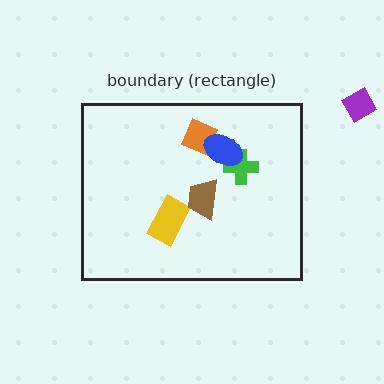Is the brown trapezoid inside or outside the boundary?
Inside.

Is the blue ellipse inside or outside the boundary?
Inside.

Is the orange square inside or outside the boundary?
Inside.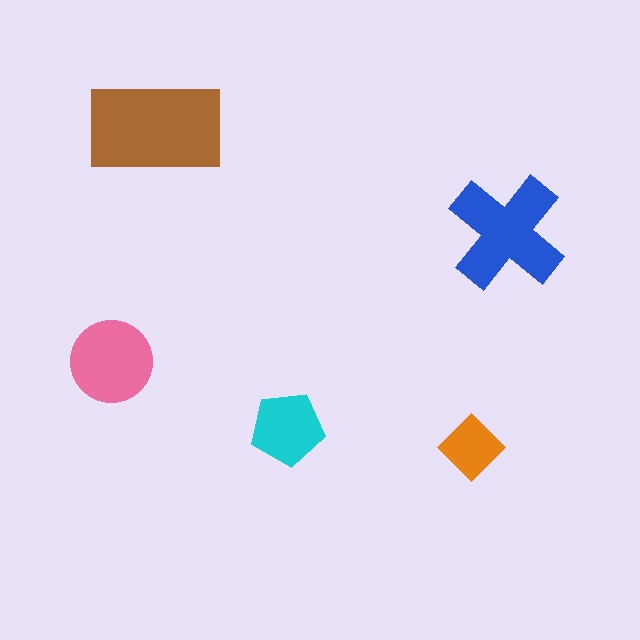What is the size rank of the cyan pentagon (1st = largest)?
4th.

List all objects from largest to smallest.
The brown rectangle, the blue cross, the pink circle, the cyan pentagon, the orange diamond.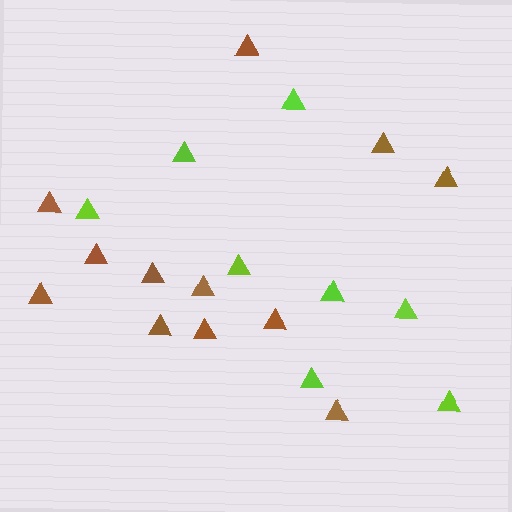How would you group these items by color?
There are 2 groups: one group of lime triangles (8) and one group of brown triangles (12).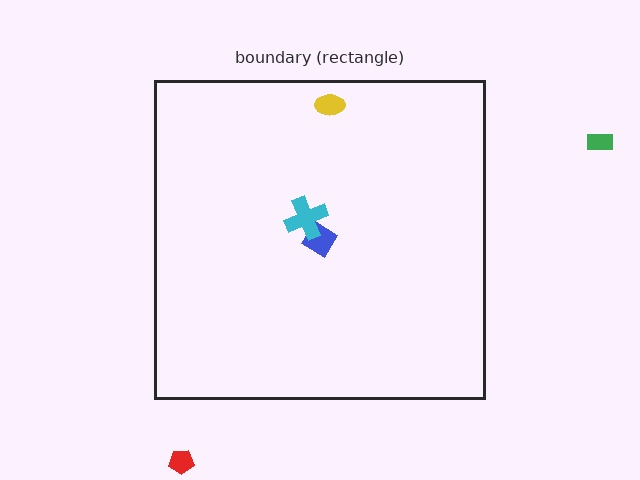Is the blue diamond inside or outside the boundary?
Inside.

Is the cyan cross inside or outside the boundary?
Inside.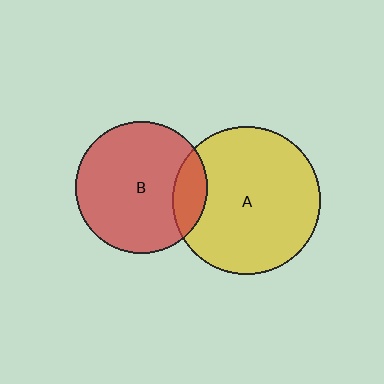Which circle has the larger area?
Circle A (yellow).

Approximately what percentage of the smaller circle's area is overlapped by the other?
Approximately 15%.